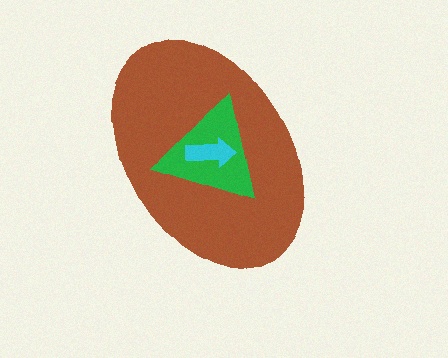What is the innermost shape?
The cyan arrow.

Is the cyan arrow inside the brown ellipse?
Yes.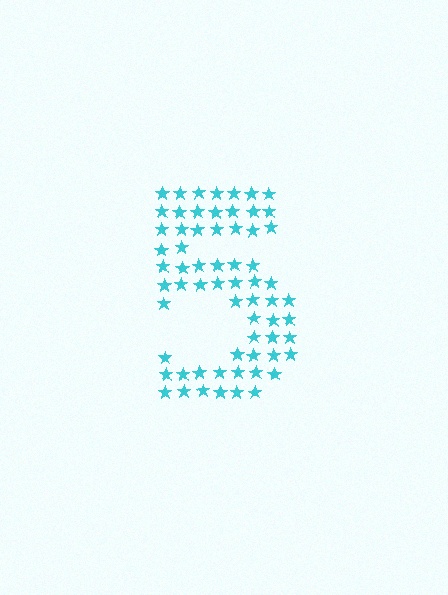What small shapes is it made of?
It is made of small stars.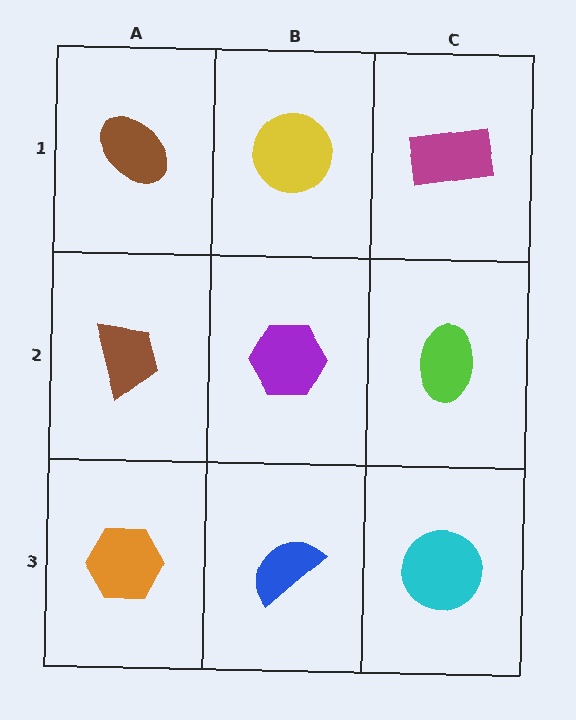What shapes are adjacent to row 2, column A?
A brown ellipse (row 1, column A), an orange hexagon (row 3, column A), a purple hexagon (row 2, column B).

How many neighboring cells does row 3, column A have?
2.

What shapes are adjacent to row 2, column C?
A magenta rectangle (row 1, column C), a cyan circle (row 3, column C), a purple hexagon (row 2, column B).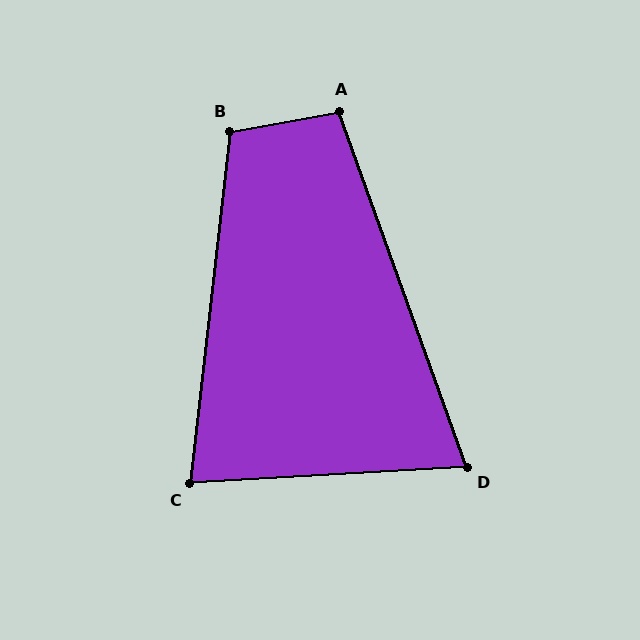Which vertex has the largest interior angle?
B, at approximately 107 degrees.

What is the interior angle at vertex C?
Approximately 80 degrees (acute).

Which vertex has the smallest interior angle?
D, at approximately 73 degrees.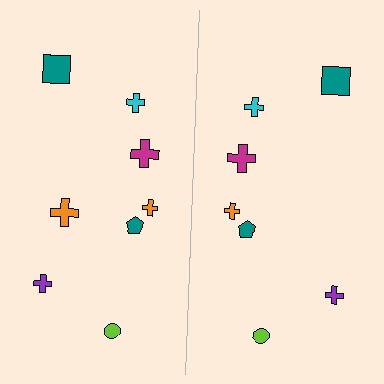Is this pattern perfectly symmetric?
No, the pattern is not perfectly symmetric. A orange cross is missing from the right side.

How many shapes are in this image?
There are 15 shapes in this image.